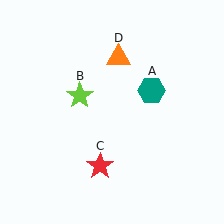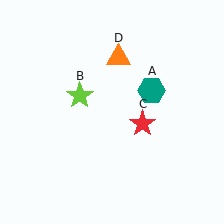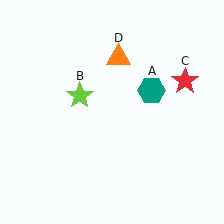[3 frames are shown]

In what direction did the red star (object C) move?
The red star (object C) moved up and to the right.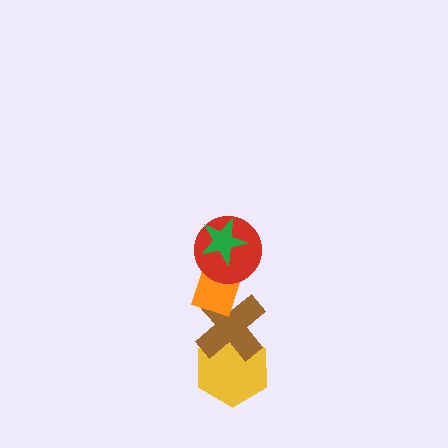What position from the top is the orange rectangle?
The orange rectangle is 3rd from the top.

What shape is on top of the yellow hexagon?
The brown cross is on top of the yellow hexagon.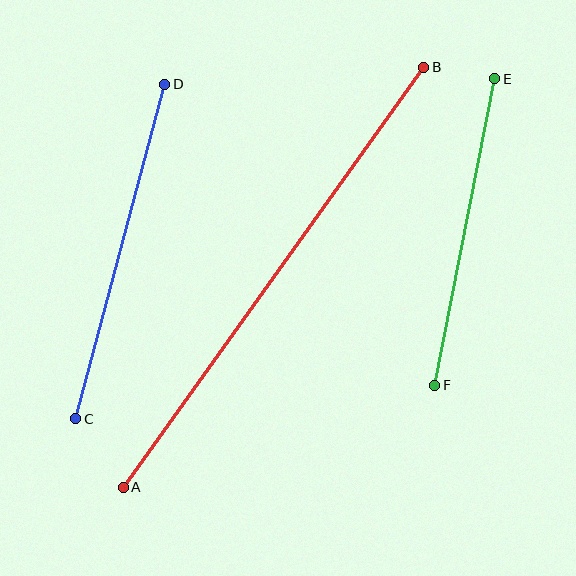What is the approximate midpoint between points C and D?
The midpoint is at approximately (120, 251) pixels.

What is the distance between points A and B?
The distance is approximately 516 pixels.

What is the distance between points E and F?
The distance is approximately 312 pixels.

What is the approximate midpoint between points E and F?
The midpoint is at approximately (465, 232) pixels.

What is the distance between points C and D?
The distance is approximately 346 pixels.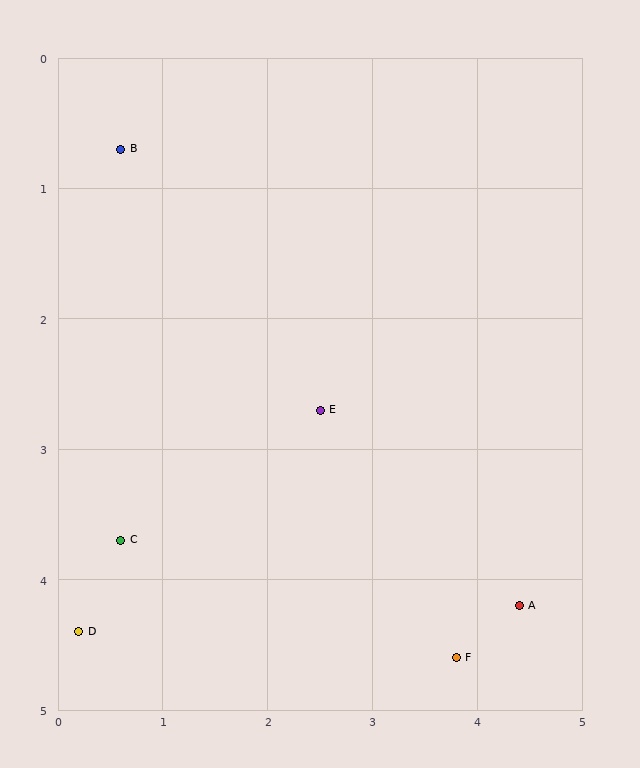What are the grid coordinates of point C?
Point C is at approximately (0.6, 3.7).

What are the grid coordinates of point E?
Point E is at approximately (2.5, 2.7).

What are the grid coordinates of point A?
Point A is at approximately (4.4, 4.2).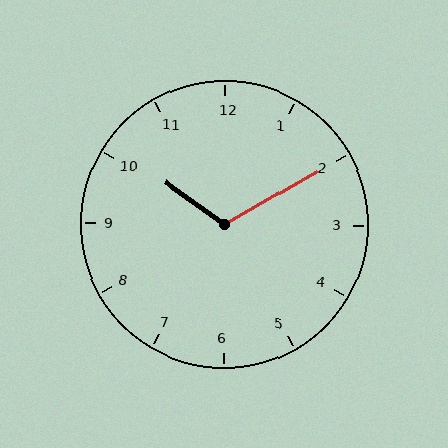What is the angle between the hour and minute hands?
Approximately 115 degrees.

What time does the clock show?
10:10.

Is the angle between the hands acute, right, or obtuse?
It is obtuse.